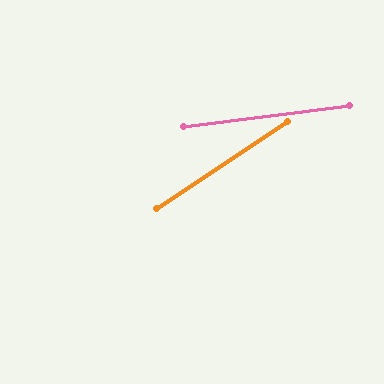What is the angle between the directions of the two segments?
Approximately 26 degrees.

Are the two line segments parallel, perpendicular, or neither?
Neither parallel nor perpendicular — they differ by about 26°.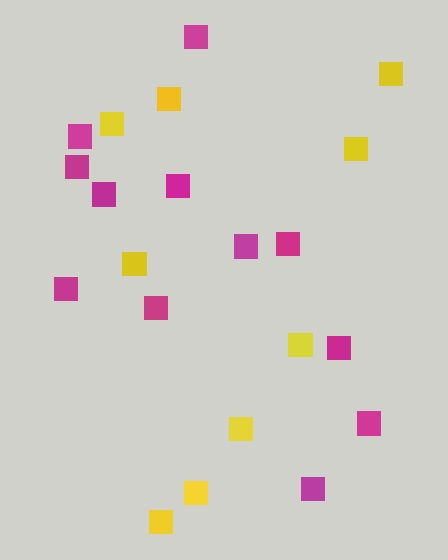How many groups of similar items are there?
There are 2 groups: one group of magenta squares (12) and one group of yellow squares (9).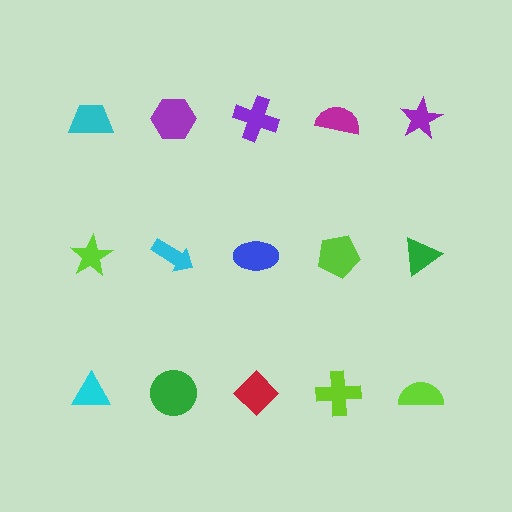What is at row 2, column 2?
A cyan arrow.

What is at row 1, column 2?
A purple hexagon.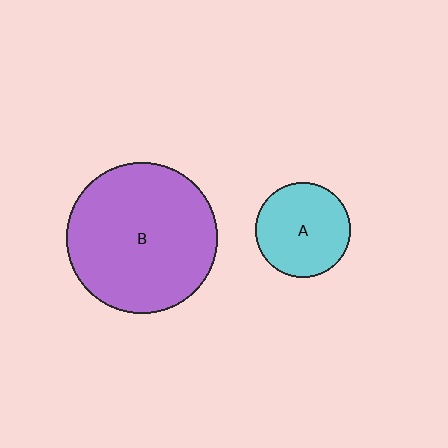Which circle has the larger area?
Circle B (purple).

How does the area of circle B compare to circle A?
Approximately 2.5 times.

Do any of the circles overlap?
No, none of the circles overlap.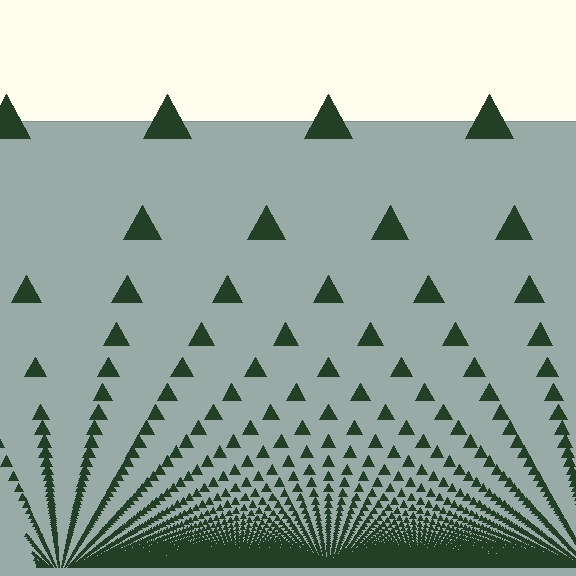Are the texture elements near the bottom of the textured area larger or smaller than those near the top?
Smaller. The gradient is inverted — elements near the bottom are smaller and denser.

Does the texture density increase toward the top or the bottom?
Density increases toward the bottom.